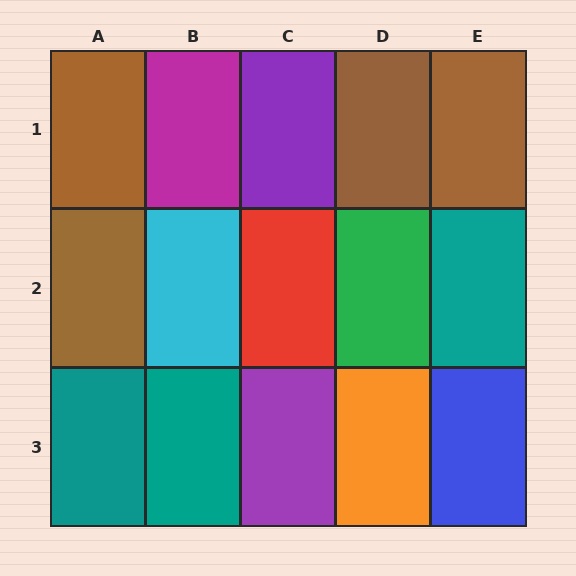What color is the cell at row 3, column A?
Teal.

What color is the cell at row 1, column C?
Purple.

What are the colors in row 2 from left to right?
Brown, cyan, red, green, teal.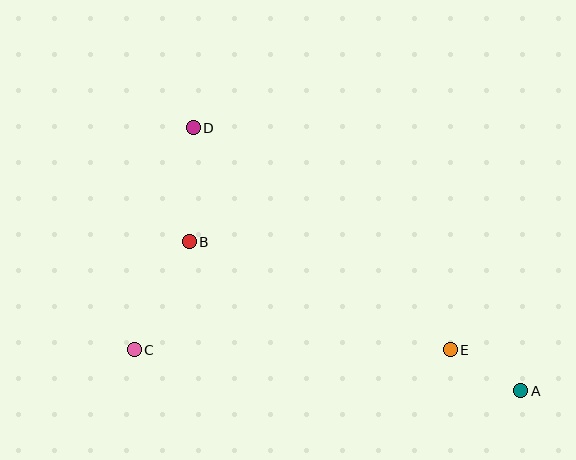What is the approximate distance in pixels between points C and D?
The distance between C and D is approximately 230 pixels.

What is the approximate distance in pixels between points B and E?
The distance between B and E is approximately 283 pixels.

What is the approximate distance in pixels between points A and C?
The distance between A and C is approximately 388 pixels.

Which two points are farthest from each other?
Points A and D are farthest from each other.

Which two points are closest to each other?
Points A and E are closest to each other.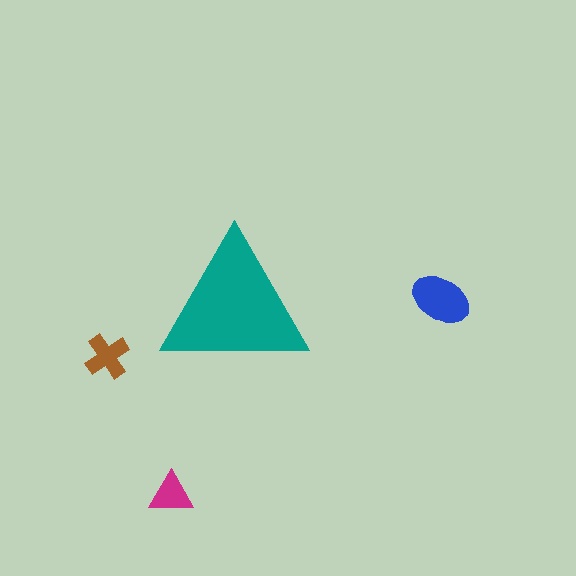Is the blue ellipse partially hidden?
No, the blue ellipse is fully visible.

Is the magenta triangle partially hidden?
No, the magenta triangle is fully visible.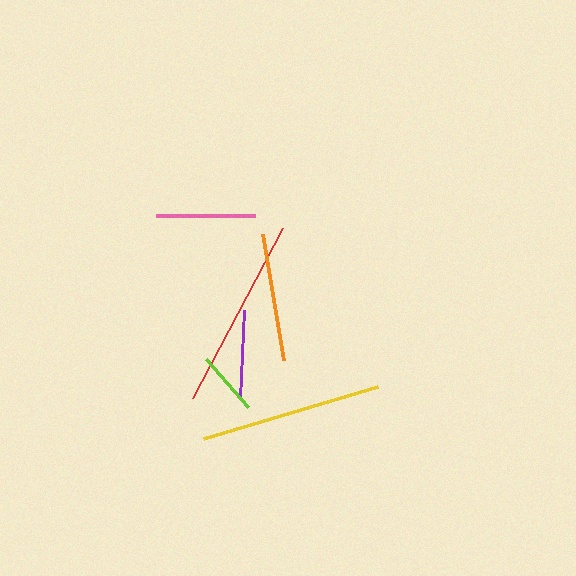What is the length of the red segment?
The red segment is approximately 192 pixels long.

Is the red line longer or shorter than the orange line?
The red line is longer than the orange line.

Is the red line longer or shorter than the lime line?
The red line is longer than the lime line.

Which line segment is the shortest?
The lime line is the shortest at approximately 64 pixels.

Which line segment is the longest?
The red line is the longest at approximately 192 pixels.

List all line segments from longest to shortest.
From longest to shortest: red, yellow, orange, pink, purple, lime.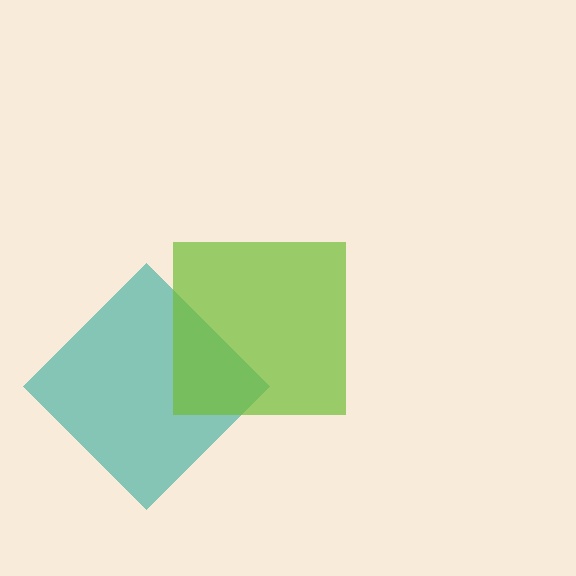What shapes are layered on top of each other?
The layered shapes are: a teal diamond, a lime square.